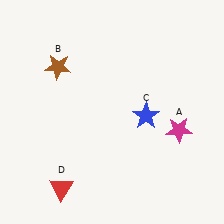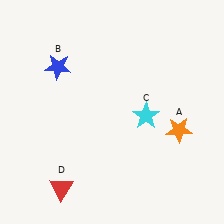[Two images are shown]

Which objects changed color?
A changed from magenta to orange. B changed from brown to blue. C changed from blue to cyan.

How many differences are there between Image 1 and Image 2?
There are 3 differences between the two images.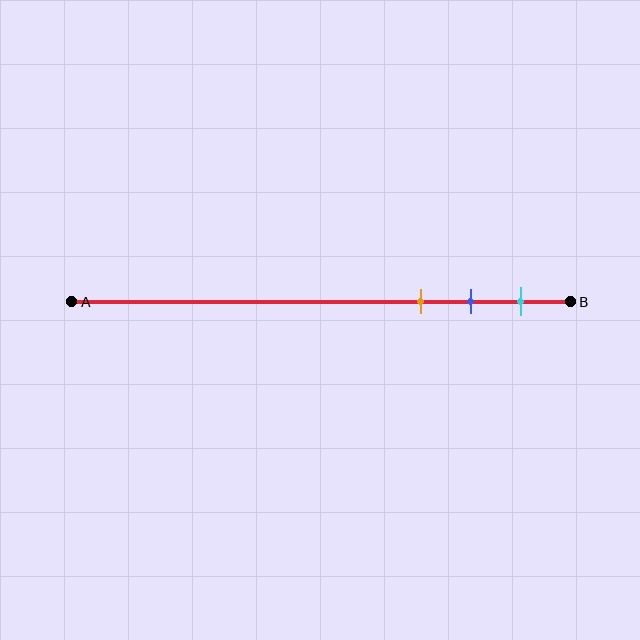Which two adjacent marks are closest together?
The blue and cyan marks are the closest adjacent pair.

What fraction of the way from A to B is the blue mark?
The blue mark is approximately 80% (0.8) of the way from A to B.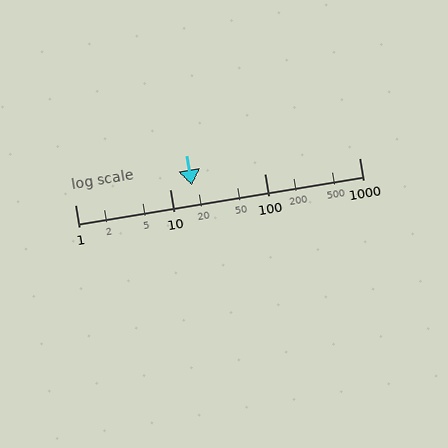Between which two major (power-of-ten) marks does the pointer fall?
The pointer is between 10 and 100.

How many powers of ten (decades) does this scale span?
The scale spans 3 decades, from 1 to 1000.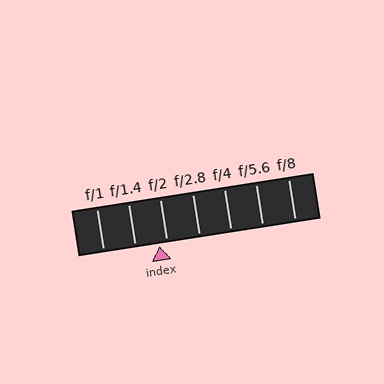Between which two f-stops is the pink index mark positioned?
The index mark is between f/1.4 and f/2.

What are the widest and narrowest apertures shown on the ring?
The widest aperture shown is f/1 and the narrowest is f/8.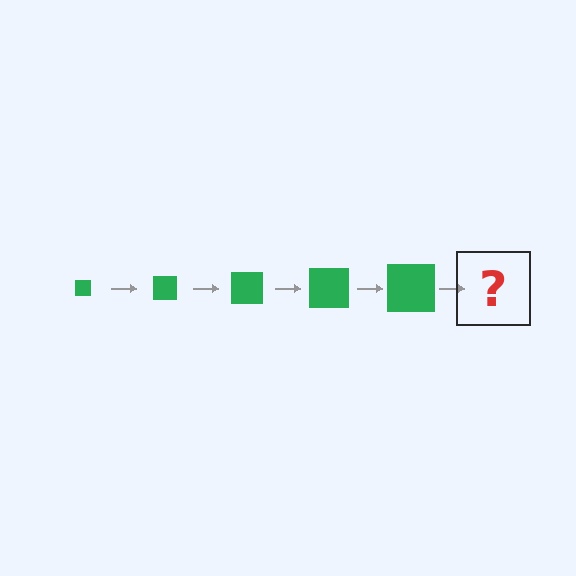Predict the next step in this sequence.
The next step is a green square, larger than the previous one.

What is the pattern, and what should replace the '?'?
The pattern is that the square gets progressively larger each step. The '?' should be a green square, larger than the previous one.